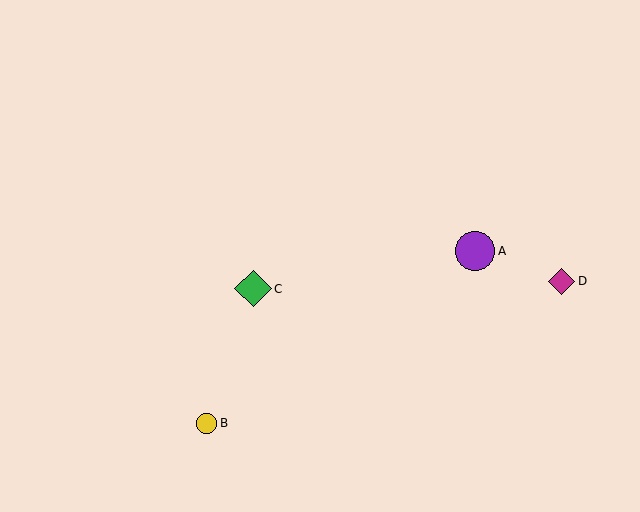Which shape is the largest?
The purple circle (labeled A) is the largest.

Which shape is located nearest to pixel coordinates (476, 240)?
The purple circle (labeled A) at (475, 251) is nearest to that location.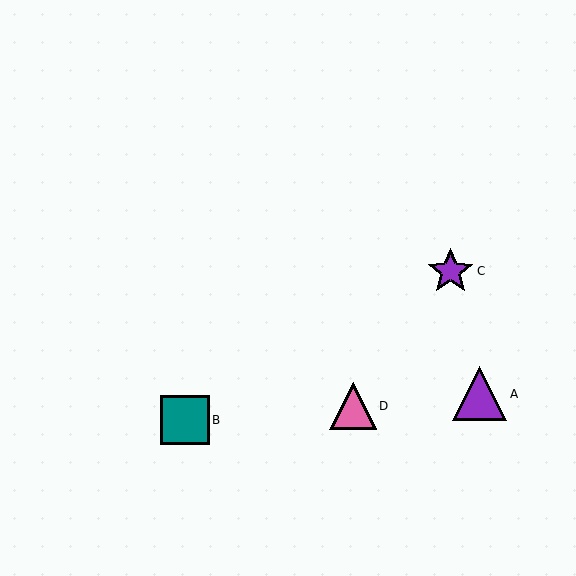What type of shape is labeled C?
Shape C is a purple star.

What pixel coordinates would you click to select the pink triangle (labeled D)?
Click at (353, 406) to select the pink triangle D.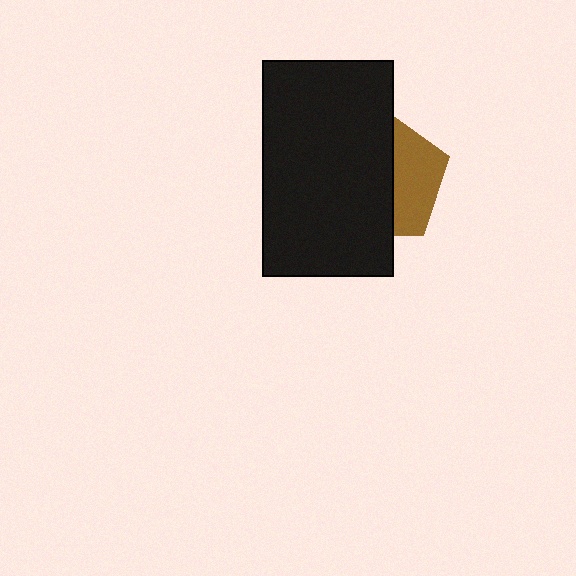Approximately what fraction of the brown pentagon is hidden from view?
Roughly 62% of the brown pentagon is hidden behind the black rectangle.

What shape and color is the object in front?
The object in front is a black rectangle.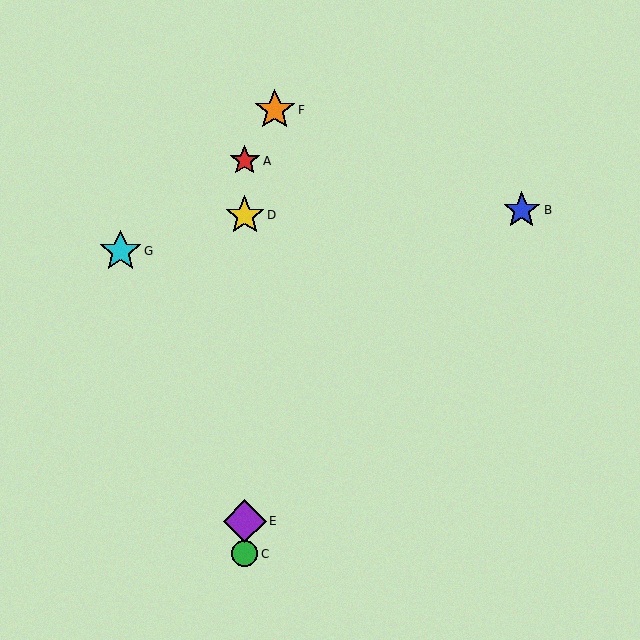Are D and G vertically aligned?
No, D is at x≈245 and G is at x≈120.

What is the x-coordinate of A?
Object A is at x≈245.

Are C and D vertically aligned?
Yes, both are at x≈245.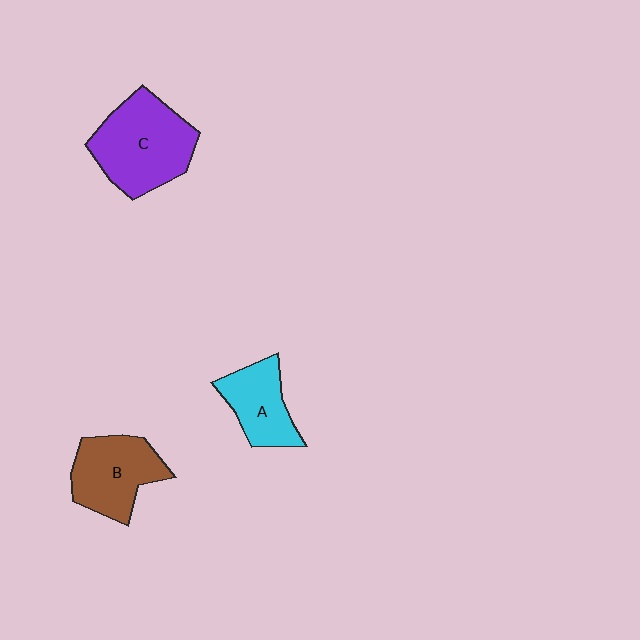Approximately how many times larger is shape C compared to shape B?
Approximately 1.3 times.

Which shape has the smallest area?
Shape A (cyan).